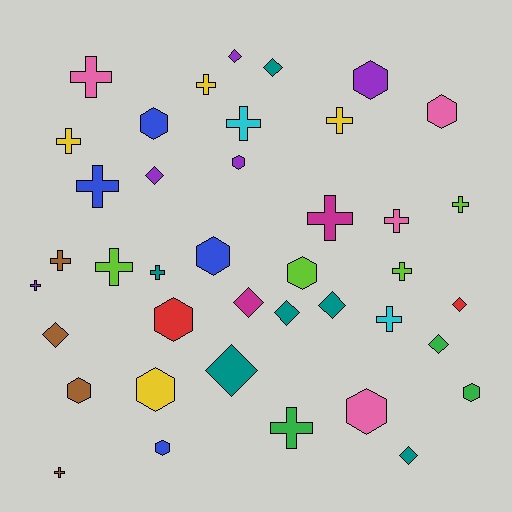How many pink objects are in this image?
There are 4 pink objects.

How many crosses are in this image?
There are 17 crosses.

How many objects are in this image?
There are 40 objects.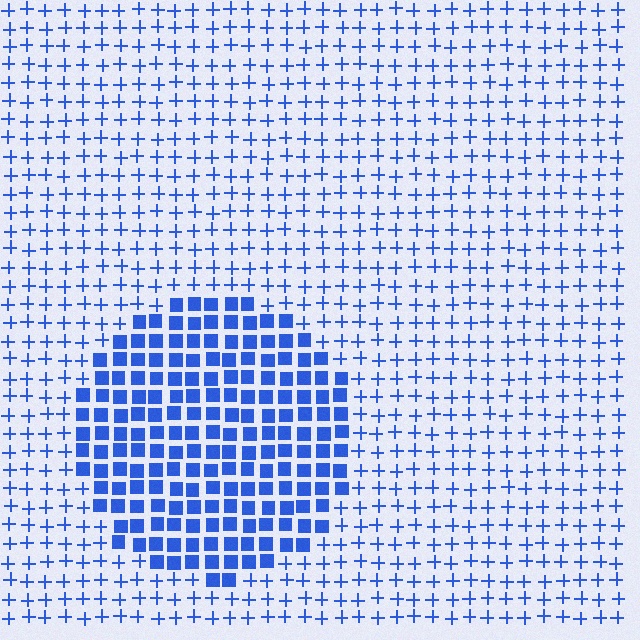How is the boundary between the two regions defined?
The boundary is defined by a change in element shape: squares inside vs. plus signs outside. All elements share the same color and spacing.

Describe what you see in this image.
The image is filled with small blue elements arranged in a uniform grid. A circle-shaped region contains squares, while the surrounding area contains plus signs. The boundary is defined purely by the change in element shape.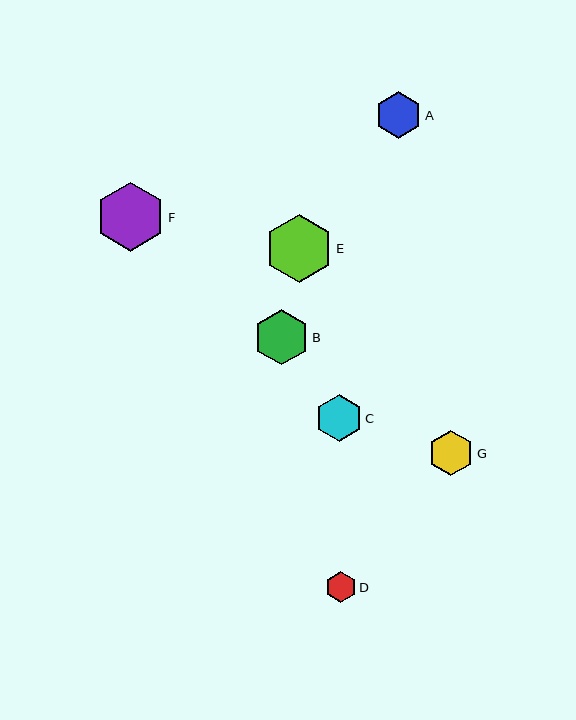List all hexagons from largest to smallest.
From largest to smallest: F, E, B, C, A, G, D.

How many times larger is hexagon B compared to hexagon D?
Hexagon B is approximately 1.8 times the size of hexagon D.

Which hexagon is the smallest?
Hexagon D is the smallest with a size of approximately 30 pixels.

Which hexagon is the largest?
Hexagon F is the largest with a size of approximately 69 pixels.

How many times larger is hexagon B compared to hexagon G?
Hexagon B is approximately 1.2 times the size of hexagon G.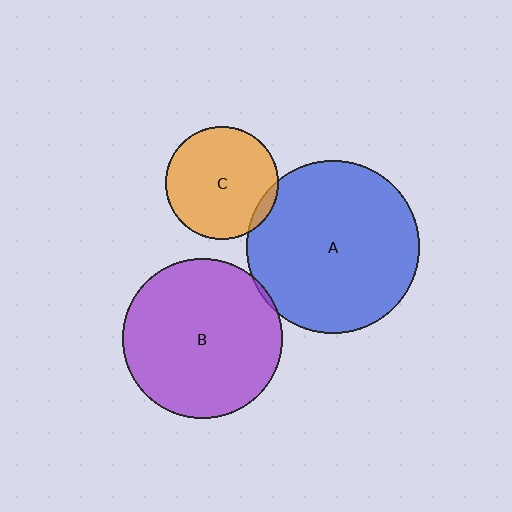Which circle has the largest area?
Circle A (blue).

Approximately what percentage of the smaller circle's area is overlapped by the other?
Approximately 5%.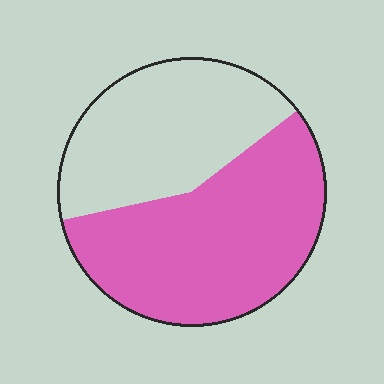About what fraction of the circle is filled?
About three fifths (3/5).